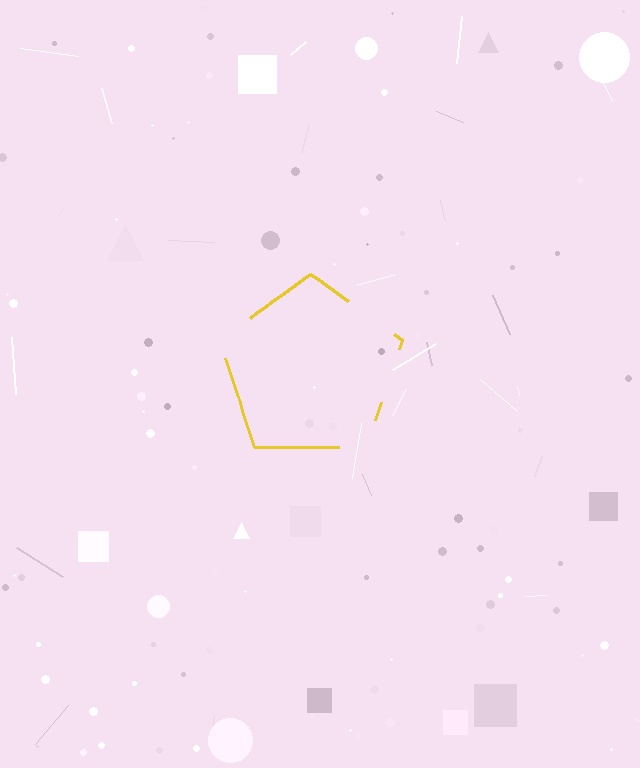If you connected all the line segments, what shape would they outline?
They would outline a pentagon.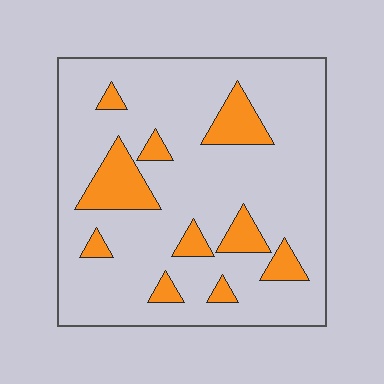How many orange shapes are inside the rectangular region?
10.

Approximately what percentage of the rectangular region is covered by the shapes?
Approximately 15%.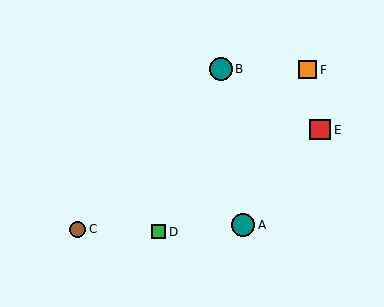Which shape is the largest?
The teal circle (labeled A) is the largest.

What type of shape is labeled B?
Shape B is a teal circle.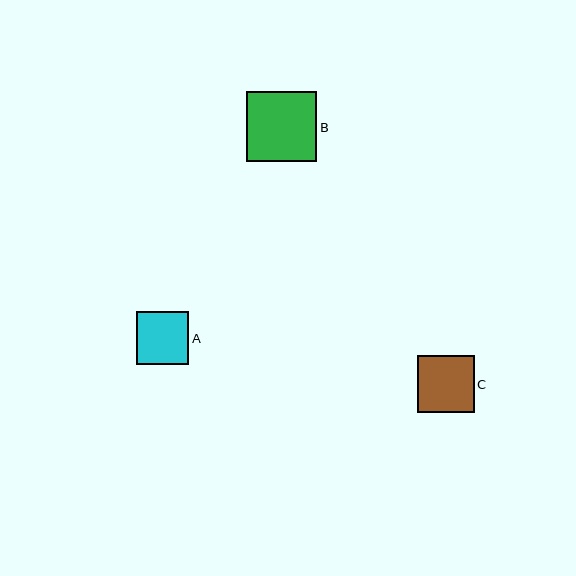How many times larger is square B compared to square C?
Square B is approximately 1.2 times the size of square C.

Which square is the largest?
Square B is the largest with a size of approximately 70 pixels.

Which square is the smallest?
Square A is the smallest with a size of approximately 52 pixels.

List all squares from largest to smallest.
From largest to smallest: B, C, A.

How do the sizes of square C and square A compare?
Square C and square A are approximately the same size.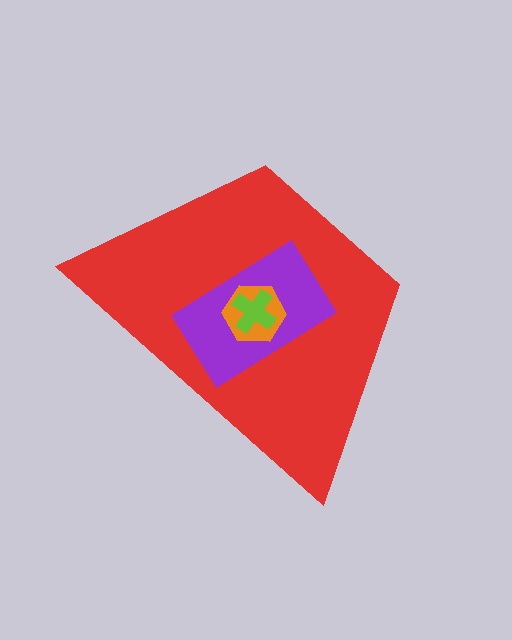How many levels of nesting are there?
4.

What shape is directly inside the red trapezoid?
The purple rectangle.